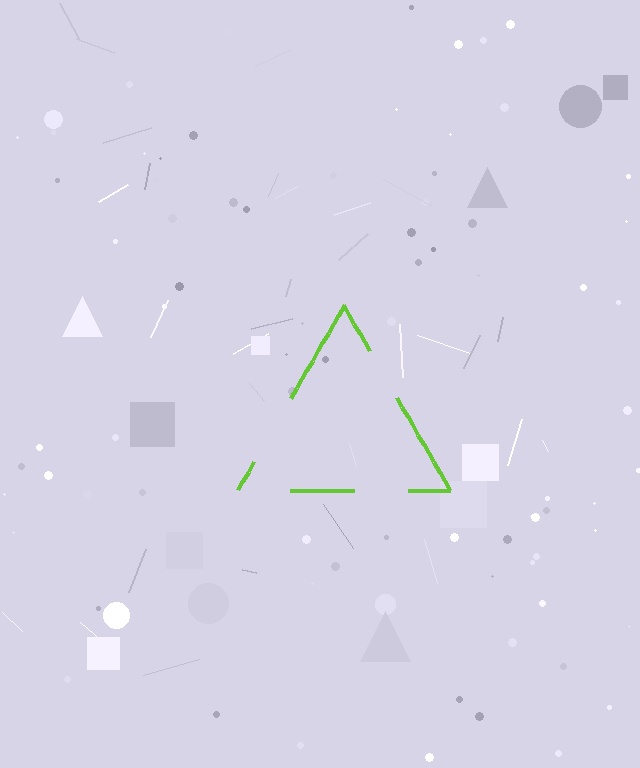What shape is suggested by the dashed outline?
The dashed outline suggests a triangle.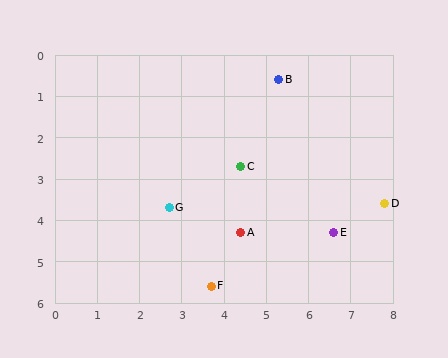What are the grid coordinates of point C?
Point C is at approximately (4.4, 2.7).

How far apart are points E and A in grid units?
Points E and A are about 2.2 grid units apart.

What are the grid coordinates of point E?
Point E is at approximately (6.6, 4.3).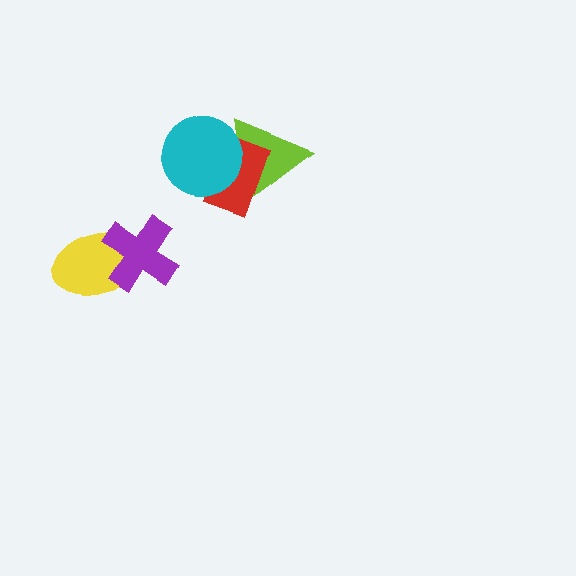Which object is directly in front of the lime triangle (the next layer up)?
The red rectangle is directly in front of the lime triangle.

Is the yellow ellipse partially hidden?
Yes, it is partially covered by another shape.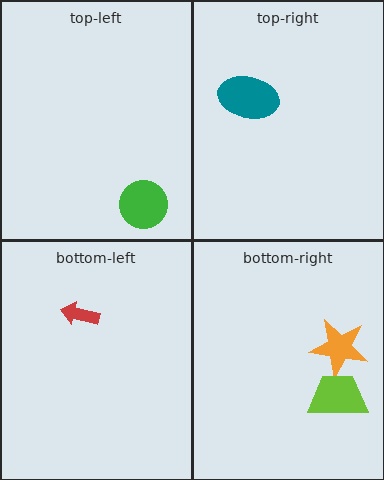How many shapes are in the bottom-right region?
2.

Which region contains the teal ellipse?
The top-right region.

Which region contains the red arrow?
The bottom-left region.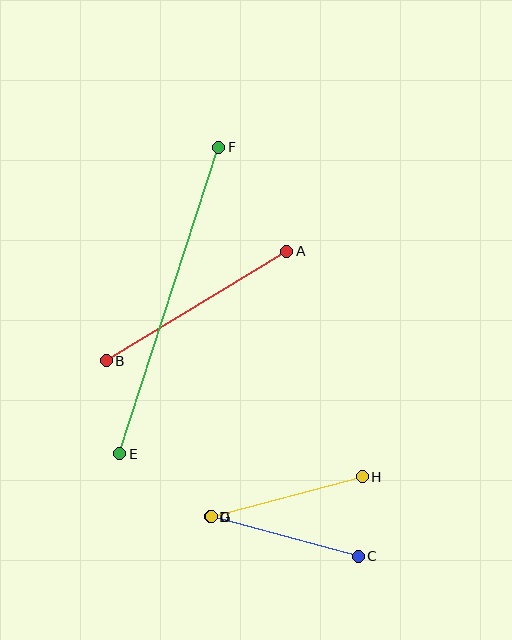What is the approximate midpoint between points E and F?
The midpoint is at approximately (169, 301) pixels.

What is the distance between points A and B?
The distance is approximately 211 pixels.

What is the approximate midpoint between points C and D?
The midpoint is at approximately (284, 537) pixels.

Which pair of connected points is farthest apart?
Points E and F are farthest apart.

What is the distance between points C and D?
The distance is approximately 153 pixels.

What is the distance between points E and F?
The distance is approximately 322 pixels.